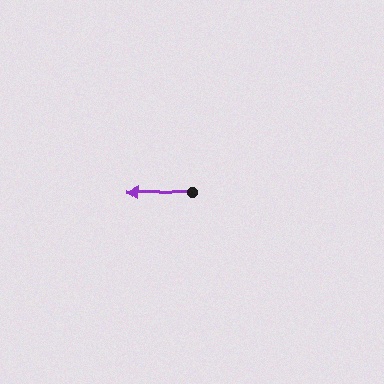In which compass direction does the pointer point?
West.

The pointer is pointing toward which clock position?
Roughly 9 o'clock.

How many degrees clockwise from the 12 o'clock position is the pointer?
Approximately 271 degrees.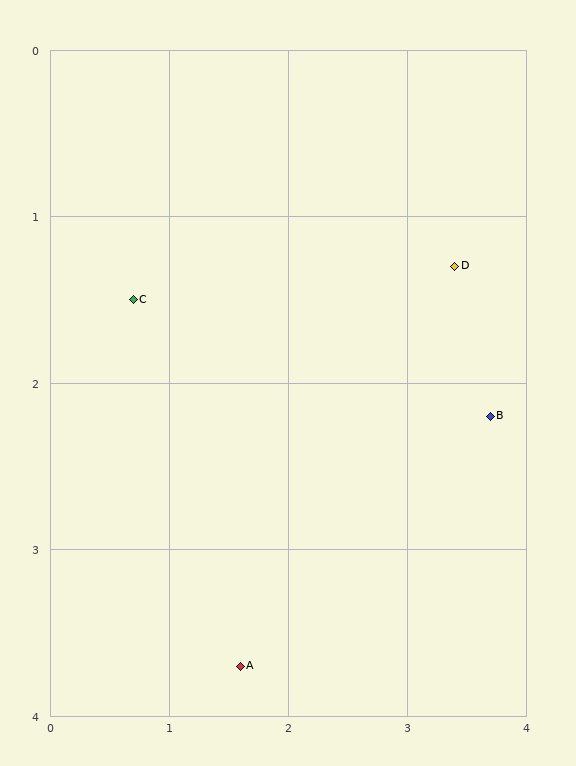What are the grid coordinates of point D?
Point D is at approximately (3.4, 1.3).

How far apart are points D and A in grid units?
Points D and A are about 3.0 grid units apart.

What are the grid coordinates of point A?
Point A is at approximately (1.6, 3.7).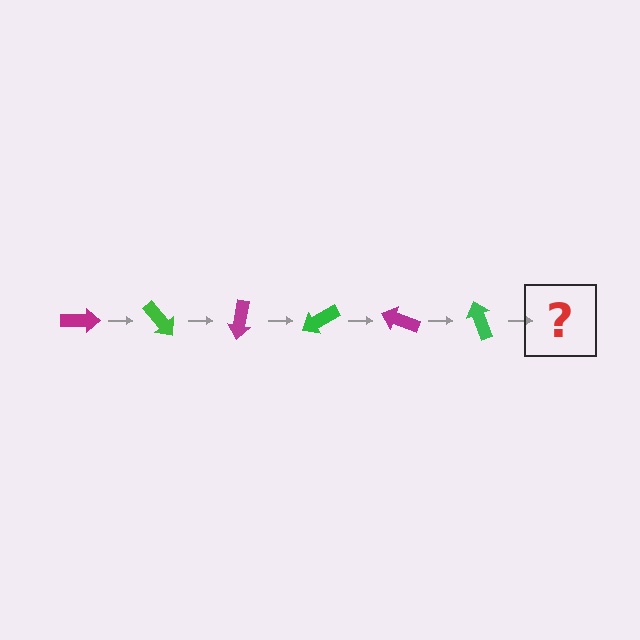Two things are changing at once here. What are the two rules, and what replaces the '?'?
The two rules are that it rotates 50 degrees each step and the color cycles through magenta and green. The '?' should be a magenta arrow, rotated 300 degrees from the start.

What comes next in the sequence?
The next element should be a magenta arrow, rotated 300 degrees from the start.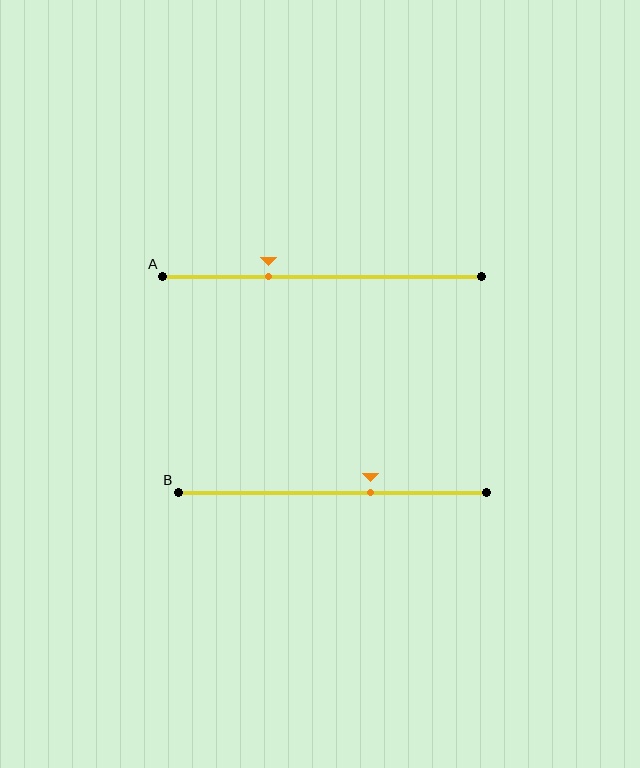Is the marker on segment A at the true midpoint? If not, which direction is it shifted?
No, the marker on segment A is shifted to the left by about 17% of the segment length.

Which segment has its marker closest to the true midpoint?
Segment B has its marker closest to the true midpoint.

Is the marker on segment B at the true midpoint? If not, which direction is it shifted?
No, the marker on segment B is shifted to the right by about 12% of the segment length.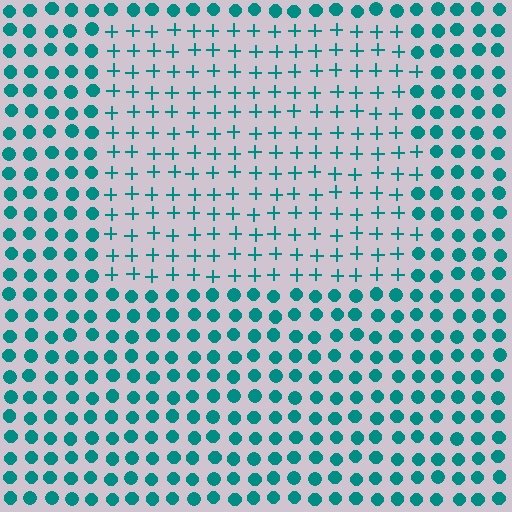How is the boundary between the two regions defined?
The boundary is defined by a change in element shape: plus signs inside vs. circles outside. All elements share the same color and spacing.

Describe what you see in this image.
The image is filled with small teal elements arranged in a uniform grid. A rectangle-shaped region contains plus signs, while the surrounding area contains circles. The boundary is defined purely by the change in element shape.